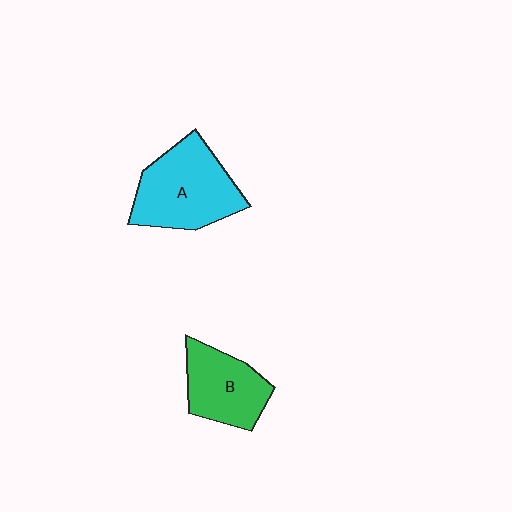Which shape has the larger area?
Shape A (cyan).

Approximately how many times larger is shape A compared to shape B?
Approximately 1.4 times.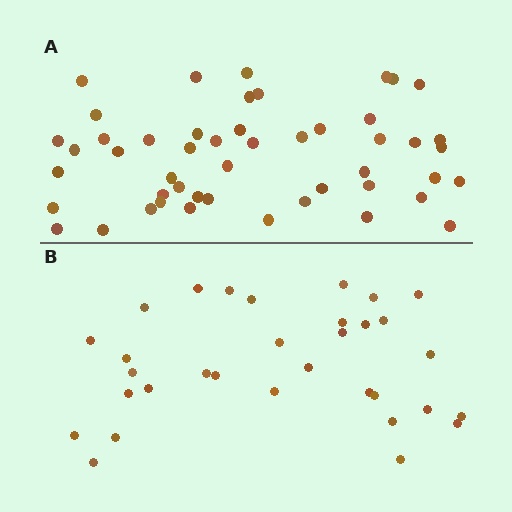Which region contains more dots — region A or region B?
Region A (the top region) has more dots.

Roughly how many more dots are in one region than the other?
Region A has approximately 15 more dots than region B.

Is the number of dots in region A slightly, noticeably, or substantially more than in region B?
Region A has substantially more. The ratio is roughly 1.5 to 1.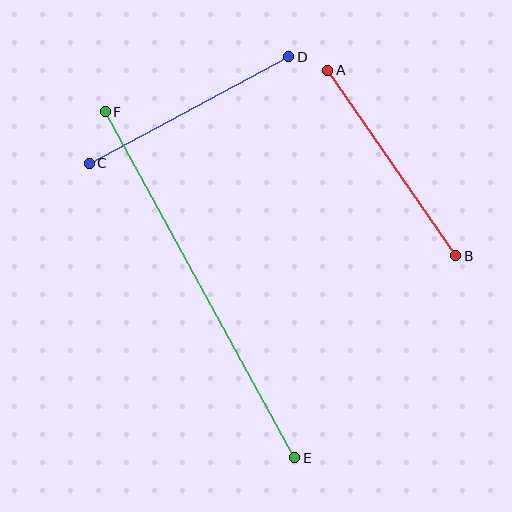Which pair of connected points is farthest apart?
Points E and F are farthest apart.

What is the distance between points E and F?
The distance is approximately 394 pixels.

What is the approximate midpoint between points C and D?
The midpoint is at approximately (189, 110) pixels.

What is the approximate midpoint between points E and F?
The midpoint is at approximately (200, 285) pixels.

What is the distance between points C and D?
The distance is approximately 226 pixels.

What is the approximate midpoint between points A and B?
The midpoint is at approximately (392, 163) pixels.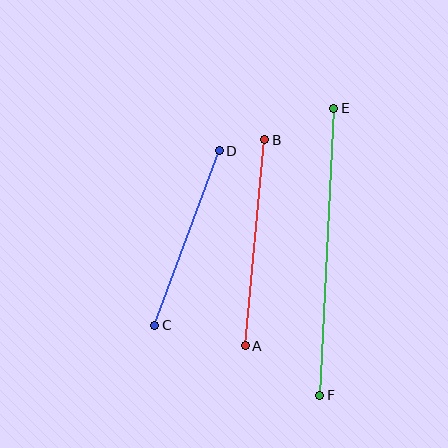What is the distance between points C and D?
The distance is approximately 186 pixels.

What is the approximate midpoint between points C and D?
The midpoint is at approximately (187, 238) pixels.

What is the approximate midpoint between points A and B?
The midpoint is at approximately (255, 243) pixels.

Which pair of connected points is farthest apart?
Points E and F are farthest apart.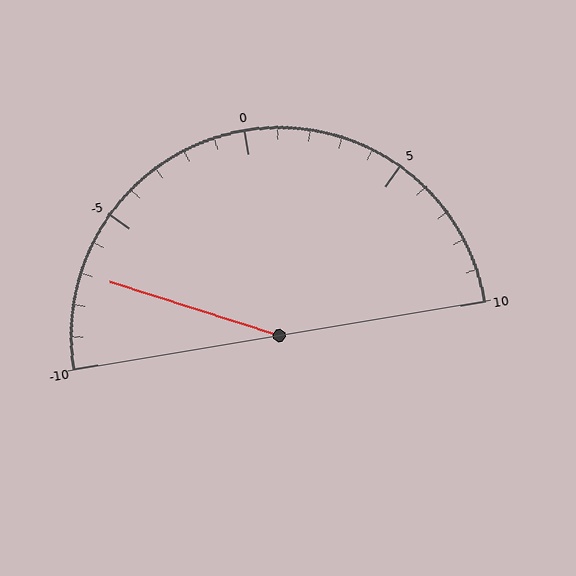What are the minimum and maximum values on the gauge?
The gauge ranges from -10 to 10.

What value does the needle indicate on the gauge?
The needle indicates approximately -7.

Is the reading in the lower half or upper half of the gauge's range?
The reading is in the lower half of the range (-10 to 10).